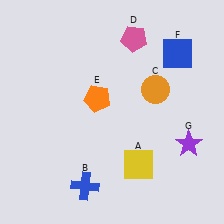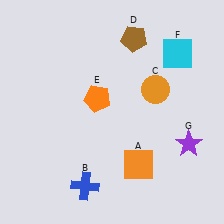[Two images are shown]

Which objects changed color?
A changed from yellow to orange. D changed from pink to brown. F changed from blue to cyan.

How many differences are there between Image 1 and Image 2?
There are 3 differences between the two images.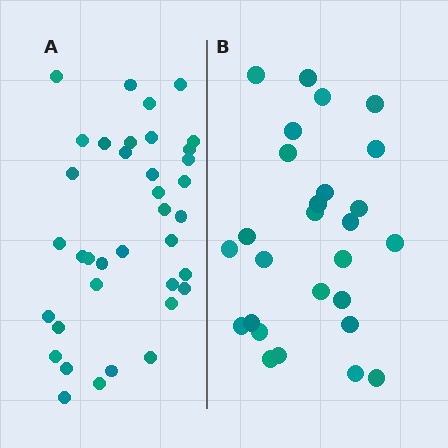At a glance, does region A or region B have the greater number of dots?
Region A (the left region) has more dots.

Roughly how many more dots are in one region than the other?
Region A has roughly 10 or so more dots than region B.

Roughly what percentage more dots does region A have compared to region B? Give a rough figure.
About 35% more.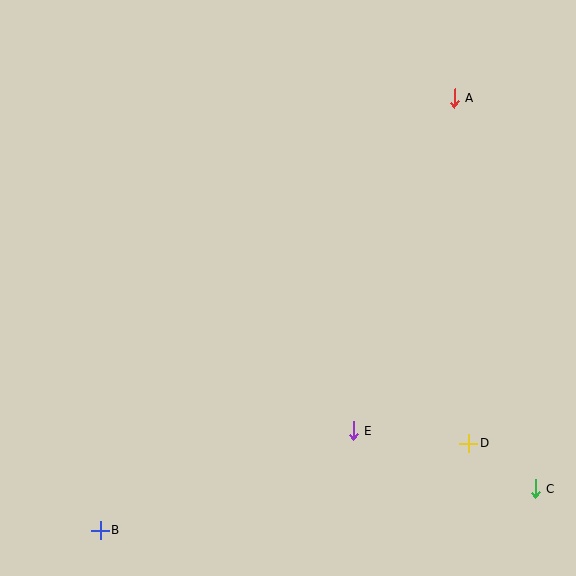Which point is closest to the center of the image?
Point E at (353, 431) is closest to the center.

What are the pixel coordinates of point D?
Point D is at (469, 444).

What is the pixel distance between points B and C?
The distance between B and C is 436 pixels.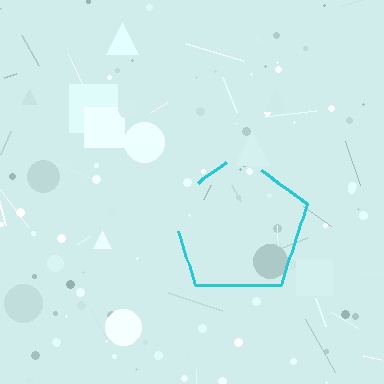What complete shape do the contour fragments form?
The contour fragments form a pentagon.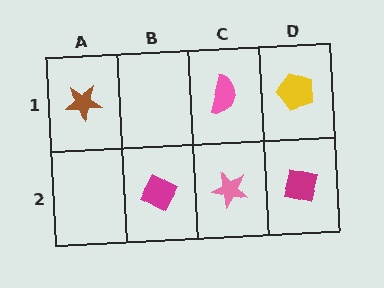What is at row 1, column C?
A pink semicircle.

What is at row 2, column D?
A magenta square.